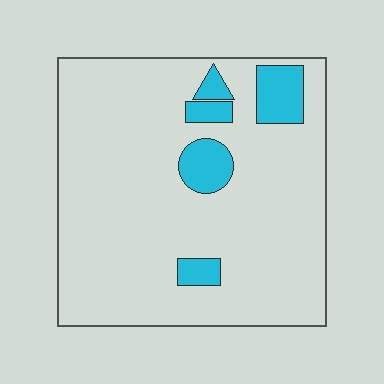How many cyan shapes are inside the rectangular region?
5.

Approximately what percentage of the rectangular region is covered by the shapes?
Approximately 10%.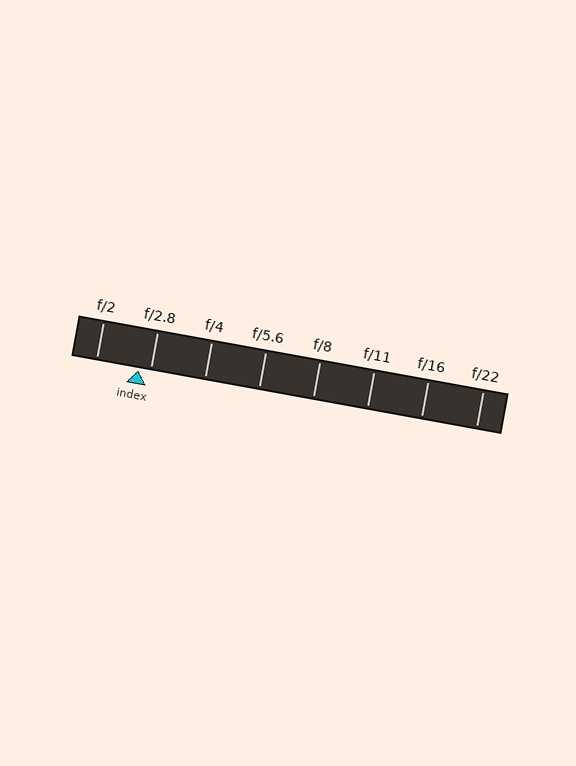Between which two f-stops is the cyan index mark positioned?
The index mark is between f/2 and f/2.8.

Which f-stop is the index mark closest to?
The index mark is closest to f/2.8.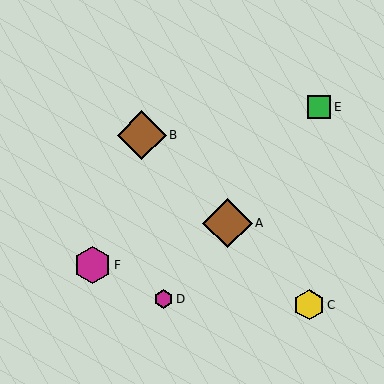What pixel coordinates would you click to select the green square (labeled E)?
Click at (319, 107) to select the green square E.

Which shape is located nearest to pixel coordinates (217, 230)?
The brown diamond (labeled A) at (228, 223) is nearest to that location.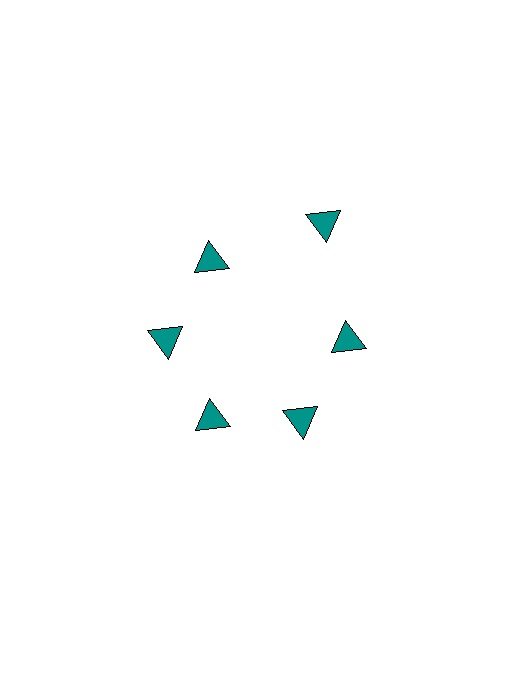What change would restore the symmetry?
The symmetry would be restored by moving it inward, back onto the ring so that all 6 triangles sit at equal angles and equal distance from the center.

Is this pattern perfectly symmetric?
No. The 6 teal triangles are arranged in a ring, but one element near the 1 o'clock position is pushed outward from the center, breaking the 6-fold rotational symmetry.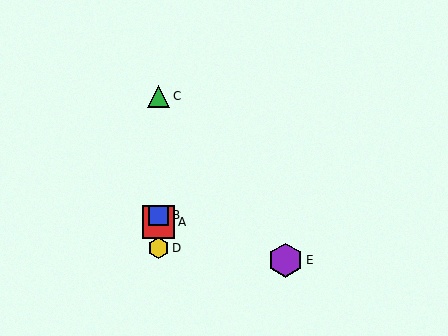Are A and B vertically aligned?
Yes, both are at x≈159.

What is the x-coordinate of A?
Object A is at x≈159.